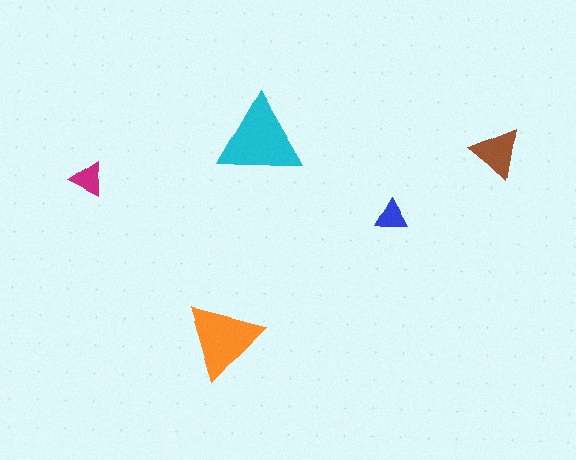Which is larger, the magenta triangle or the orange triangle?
The orange one.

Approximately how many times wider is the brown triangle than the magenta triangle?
About 1.5 times wider.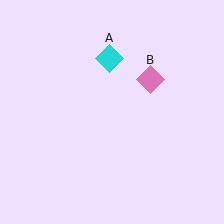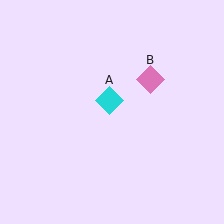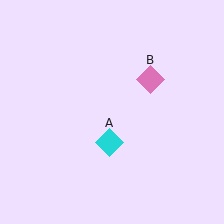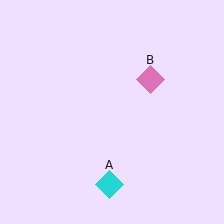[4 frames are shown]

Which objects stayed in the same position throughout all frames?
Pink diamond (object B) remained stationary.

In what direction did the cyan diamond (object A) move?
The cyan diamond (object A) moved down.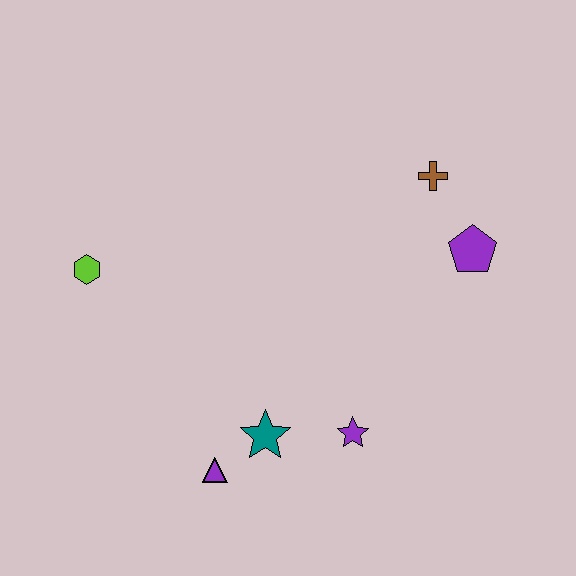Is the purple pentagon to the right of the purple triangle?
Yes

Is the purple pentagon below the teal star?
No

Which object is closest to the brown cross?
The purple pentagon is closest to the brown cross.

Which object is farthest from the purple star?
The lime hexagon is farthest from the purple star.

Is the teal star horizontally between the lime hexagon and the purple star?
Yes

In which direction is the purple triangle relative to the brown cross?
The purple triangle is below the brown cross.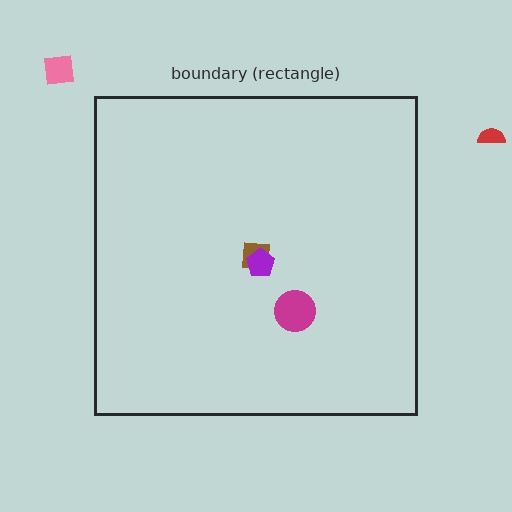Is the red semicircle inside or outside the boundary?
Outside.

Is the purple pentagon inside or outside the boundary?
Inside.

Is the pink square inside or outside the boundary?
Outside.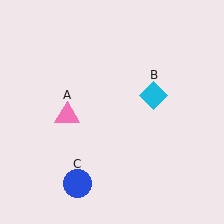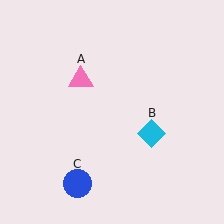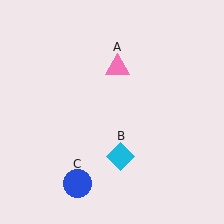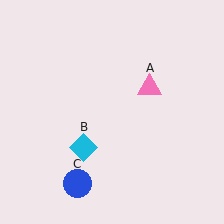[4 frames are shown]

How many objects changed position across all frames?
2 objects changed position: pink triangle (object A), cyan diamond (object B).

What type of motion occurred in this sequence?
The pink triangle (object A), cyan diamond (object B) rotated clockwise around the center of the scene.